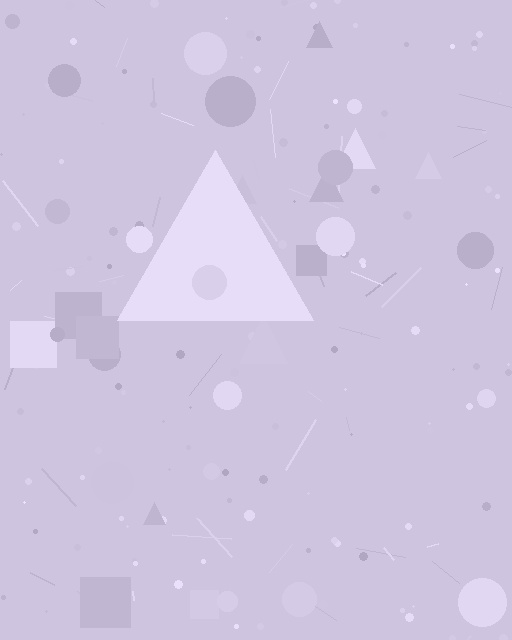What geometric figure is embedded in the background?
A triangle is embedded in the background.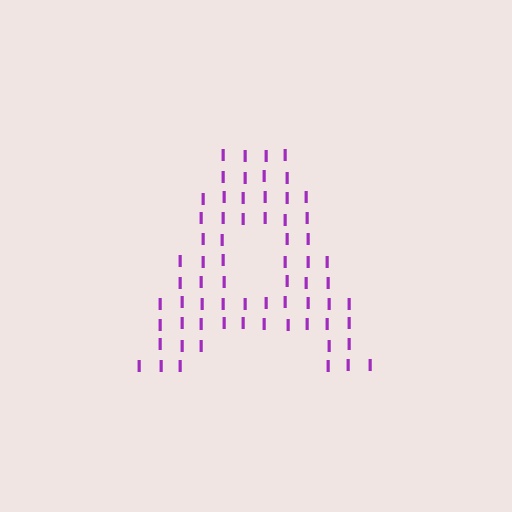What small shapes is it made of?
It is made of small letter I's.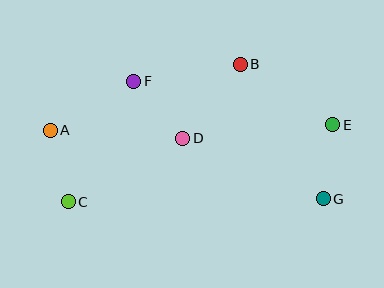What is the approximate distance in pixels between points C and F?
The distance between C and F is approximately 137 pixels.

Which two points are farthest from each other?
Points A and E are farthest from each other.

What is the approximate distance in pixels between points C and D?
The distance between C and D is approximately 131 pixels.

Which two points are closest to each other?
Points A and C are closest to each other.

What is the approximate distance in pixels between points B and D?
The distance between B and D is approximately 94 pixels.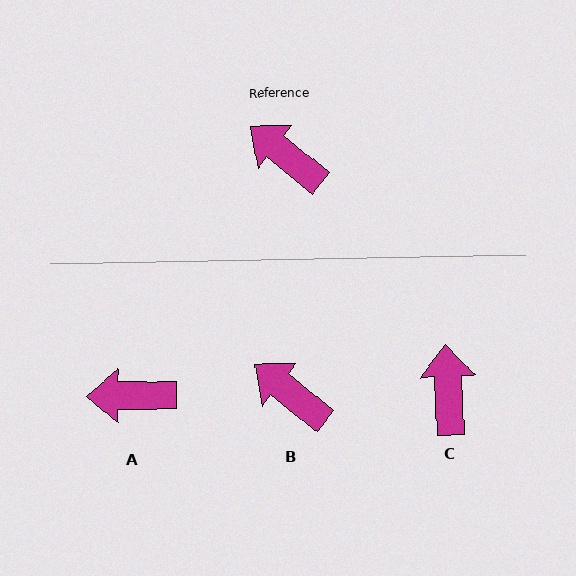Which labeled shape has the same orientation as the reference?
B.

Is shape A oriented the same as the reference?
No, it is off by about 39 degrees.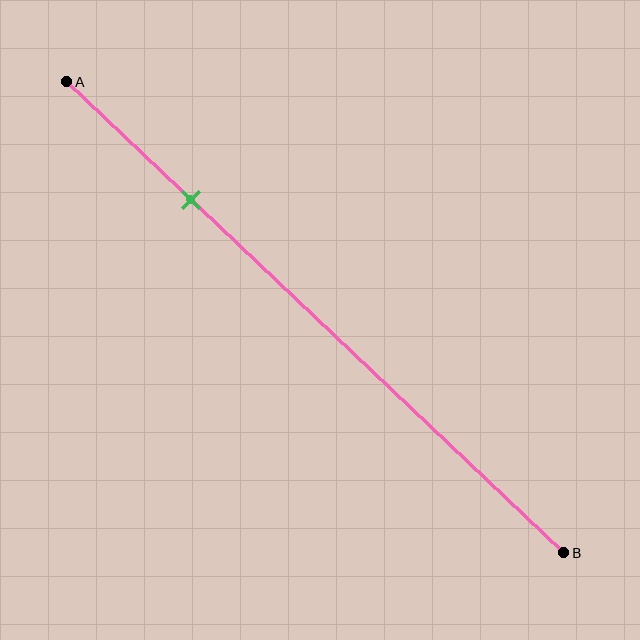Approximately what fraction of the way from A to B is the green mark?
The green mark is approximately 25% of the way from A to B.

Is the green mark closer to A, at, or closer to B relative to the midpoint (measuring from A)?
The green mark is closer to point A than the midpoint of segment AB.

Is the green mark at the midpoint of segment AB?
No, the mark is at about 25% from A, not at the 50% midpoint.